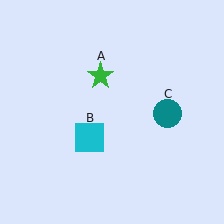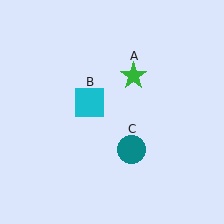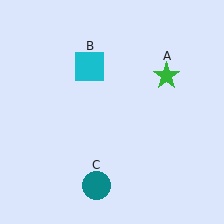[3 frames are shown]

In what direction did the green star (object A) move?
The green star (object A) moved right.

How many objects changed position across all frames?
3 objects changed position: green star (object A), cyan square (object B), teal circle (object C).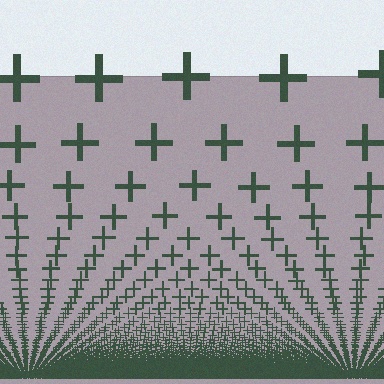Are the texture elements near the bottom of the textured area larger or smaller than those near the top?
Smaller. The gradient is inverted — elements near the bottom are smaller and denser.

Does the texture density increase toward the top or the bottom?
Density increases toward the bottom.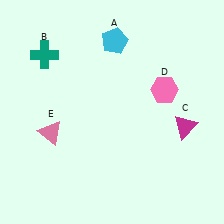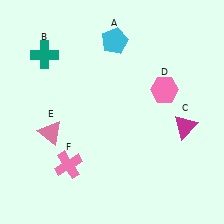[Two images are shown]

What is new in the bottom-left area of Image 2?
A pink cross (F) was added in the bottom-left area of Image 2.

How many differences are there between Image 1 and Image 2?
There is 1 difference between the two images.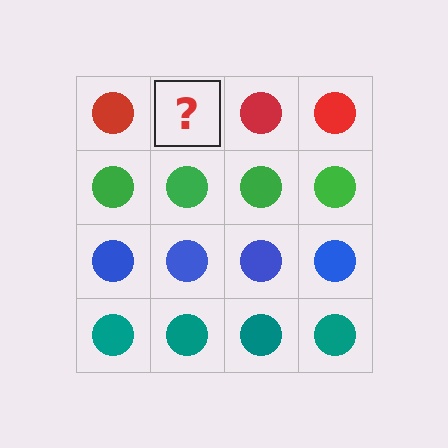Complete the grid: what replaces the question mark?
The question mark should be replaced with a red circle.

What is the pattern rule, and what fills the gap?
The rule is that each row has a consistent color. The gap should be filled with a red circle.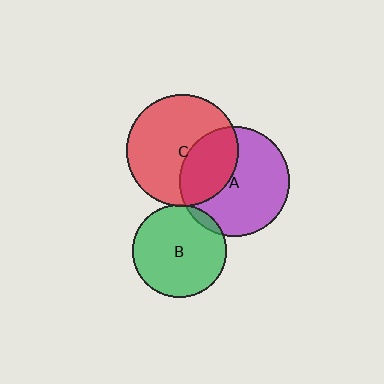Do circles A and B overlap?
Yes.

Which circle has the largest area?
Circle C (red).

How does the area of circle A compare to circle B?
Approximately 1.4 times.